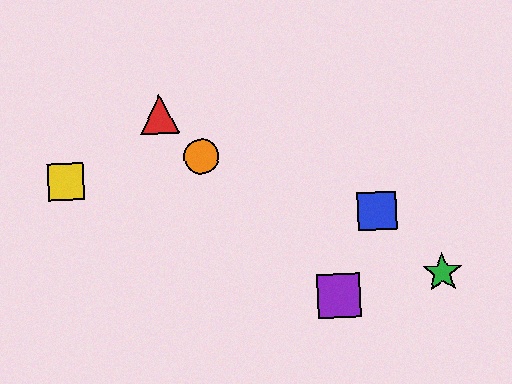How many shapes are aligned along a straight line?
3 shapes (the red triangle, the purple square, the orange circle) are aligned along a straight line.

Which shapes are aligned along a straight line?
The red triangle, the purple square, the orange circle are aligned along a straight line.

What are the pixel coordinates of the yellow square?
The yellow square is at (66, 182).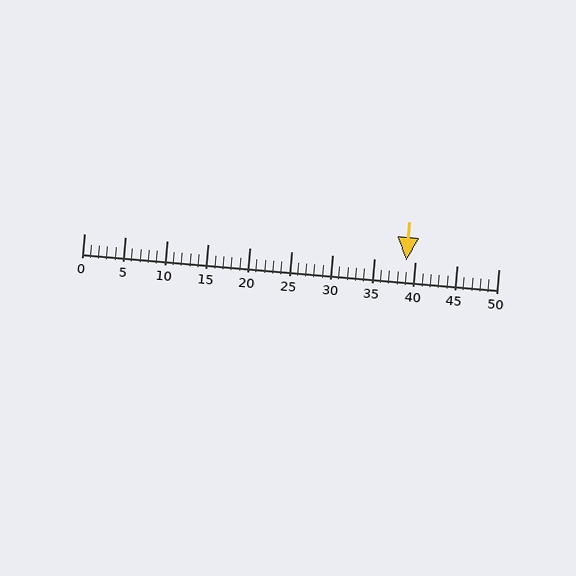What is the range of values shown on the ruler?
The ruler shows values from 0 to 50.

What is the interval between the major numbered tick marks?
The major tick marks are spaced 5 units apart.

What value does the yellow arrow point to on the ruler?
The yellow arrow points to approximately 39.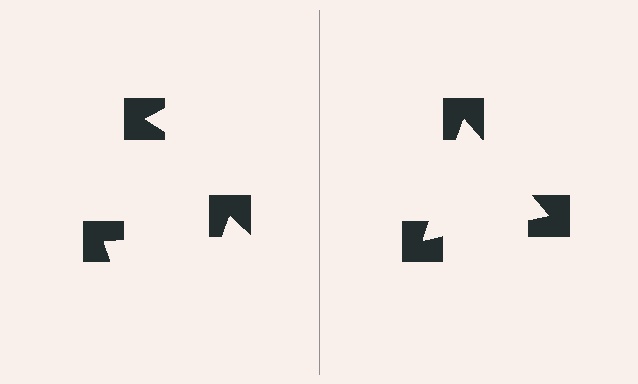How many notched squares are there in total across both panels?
6 — 3 on each side.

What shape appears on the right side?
An illusory triangle.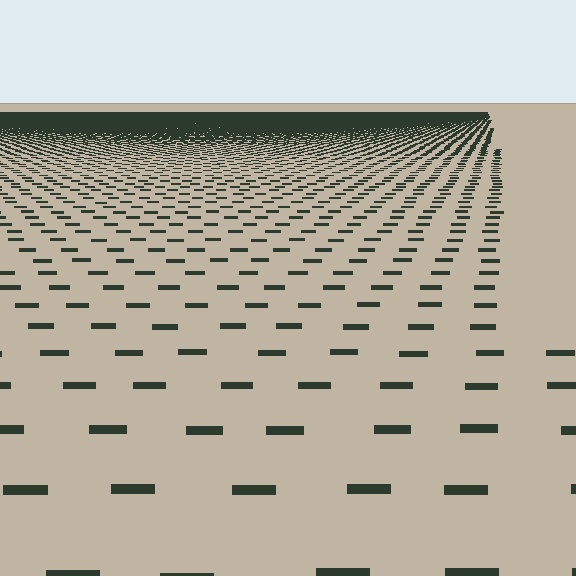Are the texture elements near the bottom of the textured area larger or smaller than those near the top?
Larger. Near the bottom, elements are closer to the viewer and appear at a bigger on-screen size.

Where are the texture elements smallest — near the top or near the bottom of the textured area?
Near the top.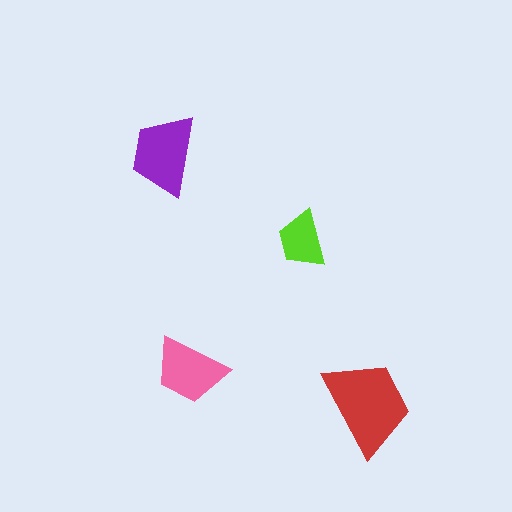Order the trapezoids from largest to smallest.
the red one, the purple one, the pink one, the lime one.